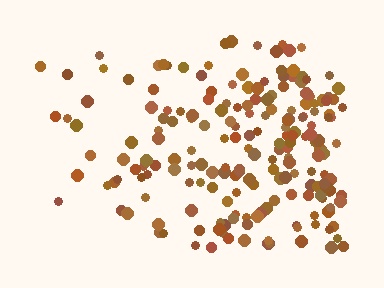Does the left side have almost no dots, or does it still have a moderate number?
Still a moderate number, just noticeably fewer than the right.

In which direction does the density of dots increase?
From left to right, with the right side densest.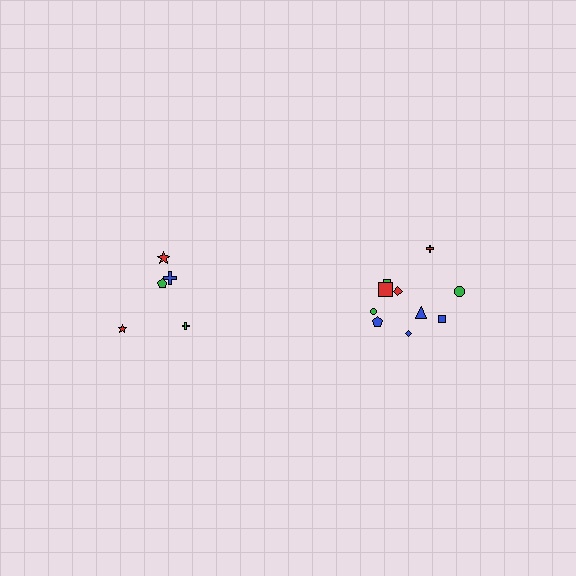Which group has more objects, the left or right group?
The right group.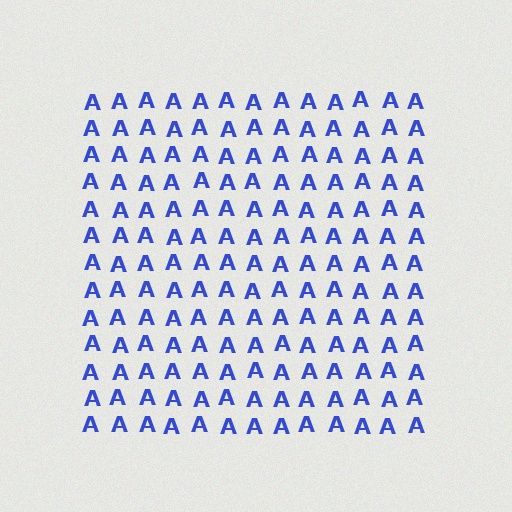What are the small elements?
The small elements are letter A's.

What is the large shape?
The large shape is a square.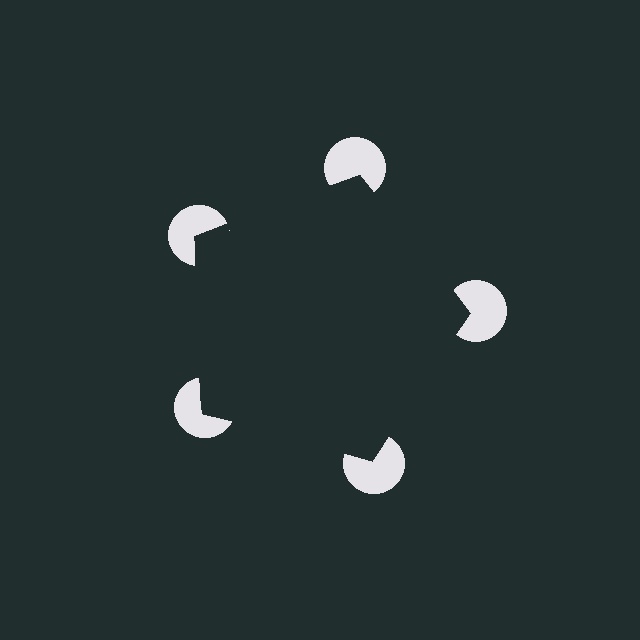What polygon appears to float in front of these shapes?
An illusory pentagon — its edges are inferred from the aligned wedge cuts in the pac-man discs, not physically drawn.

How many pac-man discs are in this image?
There are 5 — one at each vertex of the illusory pentagon.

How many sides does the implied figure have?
5 sides.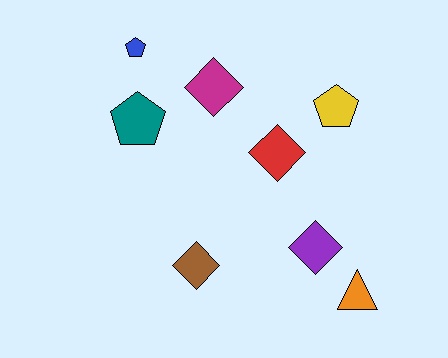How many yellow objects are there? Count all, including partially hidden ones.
There is 1 yellow object.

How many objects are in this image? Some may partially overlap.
There are 8 objects.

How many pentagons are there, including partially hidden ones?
There are 3 pentagons.